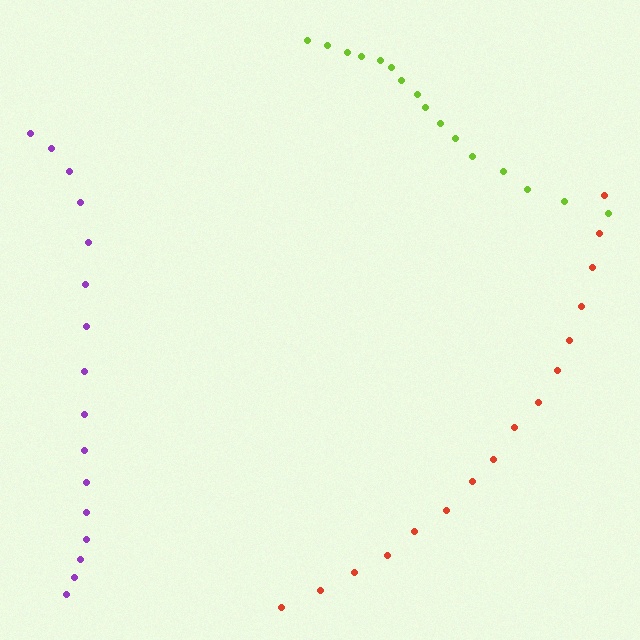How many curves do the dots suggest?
There are 3 distinct paths.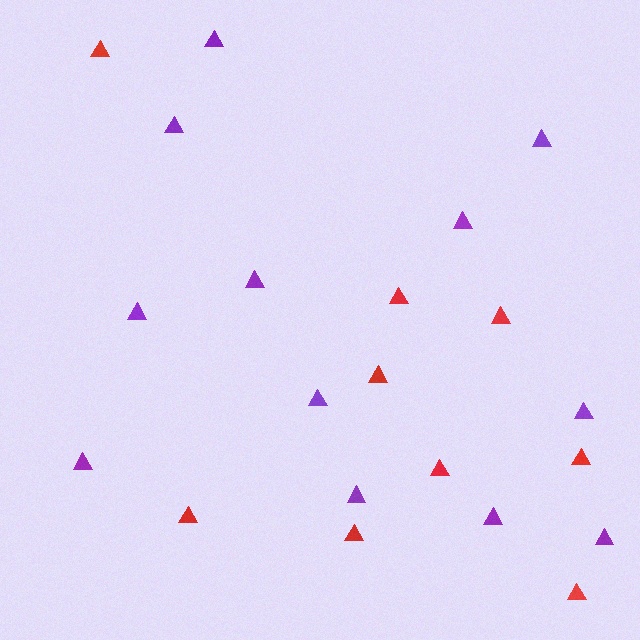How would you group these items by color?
There are 2 groups: one group of red triangles (9) and one group of purple triangles (12).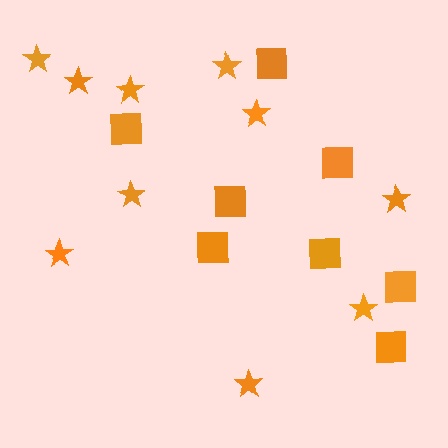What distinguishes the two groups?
There are 2 groups: one group of stars (10) and one group of squares (8).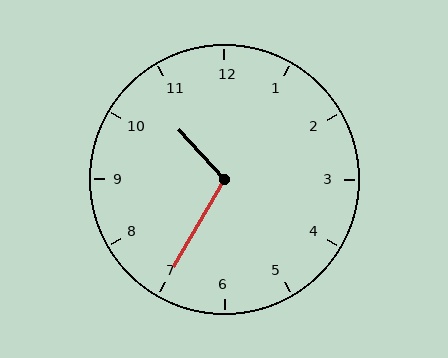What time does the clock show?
10:35.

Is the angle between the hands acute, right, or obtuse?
It is obtuse.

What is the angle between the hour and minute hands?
Approximately 108 degrees.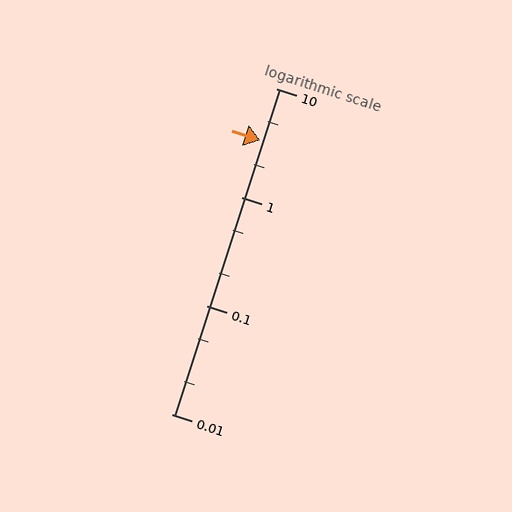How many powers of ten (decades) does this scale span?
The scale spans 3 decades, from 0.01 to 10.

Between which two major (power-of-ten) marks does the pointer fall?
The pointer is between 1 and 10.